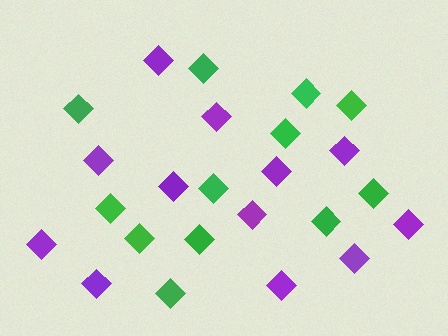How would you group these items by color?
There are 2 groups: one group of green diamonds (12) and one group of purple diamonds (12).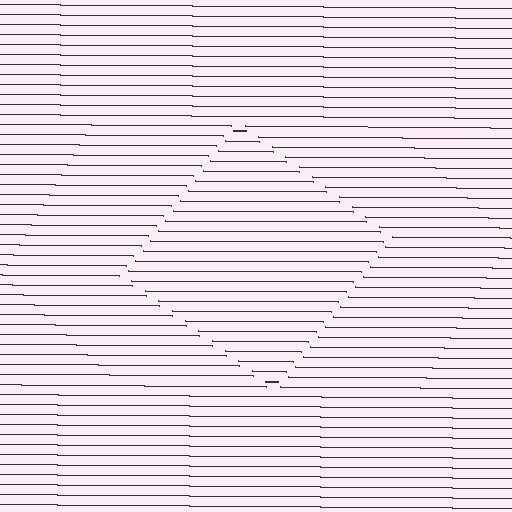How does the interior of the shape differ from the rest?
The interior of the shape contains the same grating, shifted by half a period — the contour is defined by the phase discontinuity where line-ends from the inner and outer gratings abut.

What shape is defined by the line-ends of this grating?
An illusory square. The interior of the shape contains the same grating, shifted by half a period — the contour is defined by the phase discontinuity where line-ends from the inner and outer gratings abut.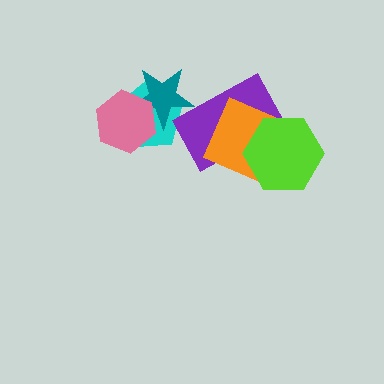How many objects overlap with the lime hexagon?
2 objects overlap with the lime hexagon.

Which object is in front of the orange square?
The lime hexagon is in front of the orange square.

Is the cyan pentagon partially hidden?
Yes, it is partially covered by another shape.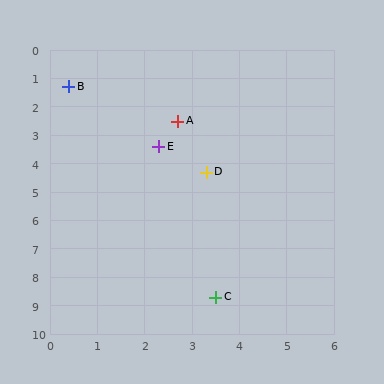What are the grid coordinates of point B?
Point B is at approximately (0.4, 1.3).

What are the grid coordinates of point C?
Point C is at approximately (3.5, 8.7).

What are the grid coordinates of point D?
Point D is at approximately (3.3, 4.3).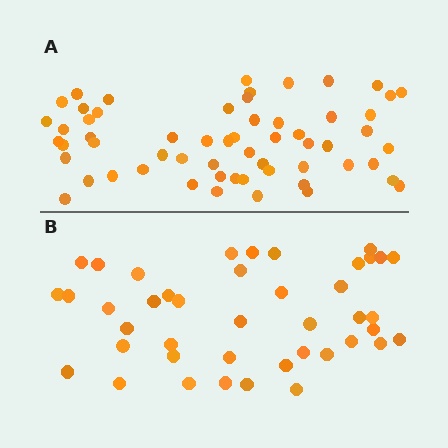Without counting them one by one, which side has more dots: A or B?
Region A (the top region) has more dots.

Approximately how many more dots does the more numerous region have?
Region A has approximately 15 more dots than region B.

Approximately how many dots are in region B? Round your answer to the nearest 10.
About 40 dots. (The exact count is 42, which rounds to 40.)